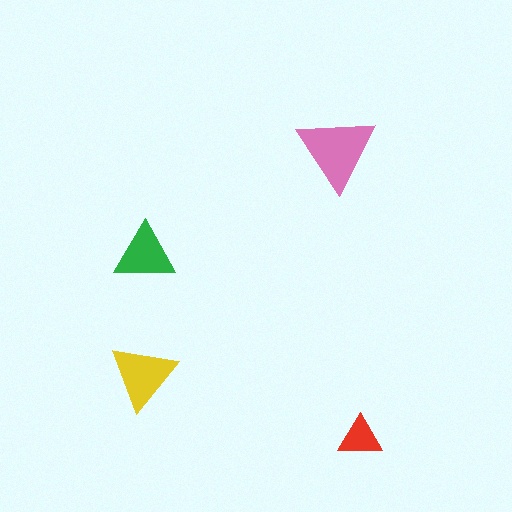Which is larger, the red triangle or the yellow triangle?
The yellow one.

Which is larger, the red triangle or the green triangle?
The green one.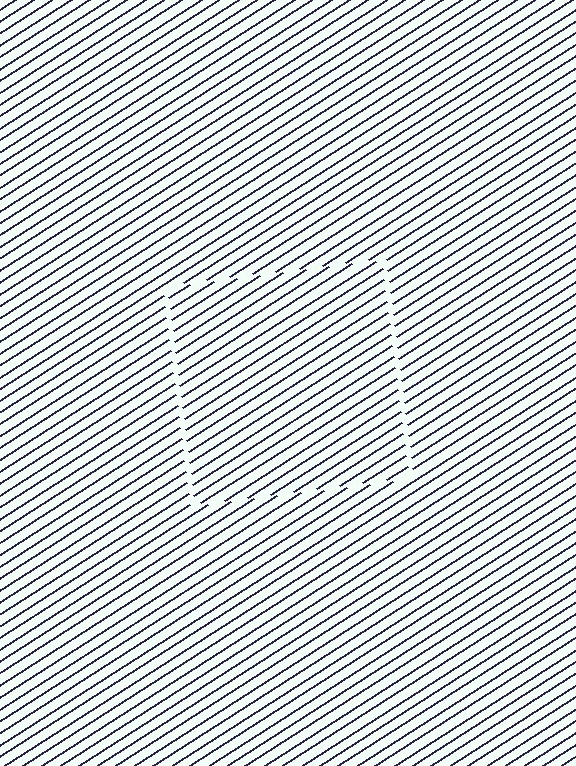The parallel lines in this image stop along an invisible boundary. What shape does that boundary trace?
An illusory square. The interior of the shape contains the same grating, shifted by half a period — the contour is defined by the phase discontinuity where line-ends from the inner and outer gratings abut.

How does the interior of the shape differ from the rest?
The interior of the shape contains the same grating, shifted by half a period — the contour is defined by the phase discontinuity where line-ends from the inner and outer gratings abut.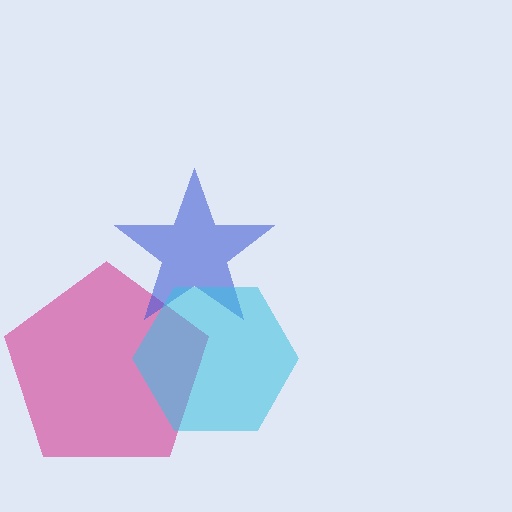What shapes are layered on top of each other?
The layered shapes are: a magenta pentagon, a blue star, a cyan hexagon.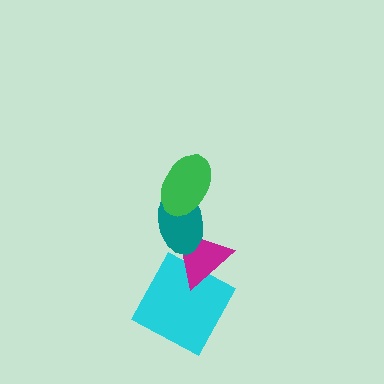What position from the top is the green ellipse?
The green ellipse is 1st from the top.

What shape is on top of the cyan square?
The magenta triangle is on top of the cyan square.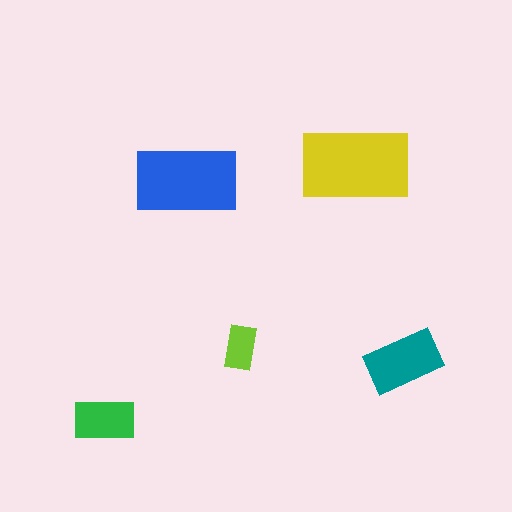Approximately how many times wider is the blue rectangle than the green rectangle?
About 1.5 times wider.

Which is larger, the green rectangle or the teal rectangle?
The teal one.